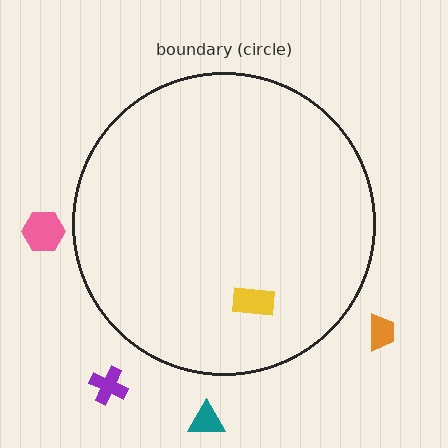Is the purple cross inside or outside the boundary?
Outside.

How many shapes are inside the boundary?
1 inside, 4 outside.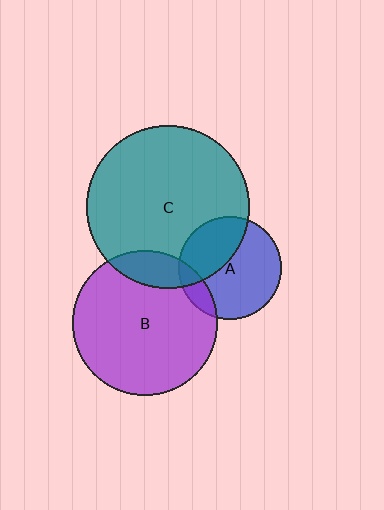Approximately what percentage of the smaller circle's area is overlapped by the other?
Approximately 35%.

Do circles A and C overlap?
Yes.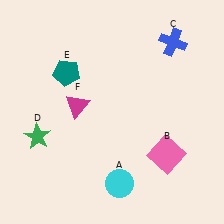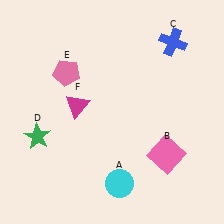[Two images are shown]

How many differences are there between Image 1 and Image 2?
There is 1 difference between the two images.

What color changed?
The pentagon (E) changed from teal in Image 1 to pink in Image 2.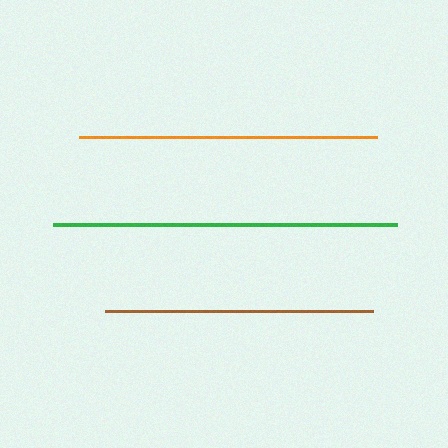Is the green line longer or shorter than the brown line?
The green line is longer than the brown line.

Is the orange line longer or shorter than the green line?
The green line is longer than the orange line.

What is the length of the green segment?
The green segment is approximately 345 pixels long.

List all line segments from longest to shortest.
From longest to shortest: green, orange, brown.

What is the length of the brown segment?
The brown segment is approximately 268 pixels long.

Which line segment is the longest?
The green line is the longest at approximately 345 pixels.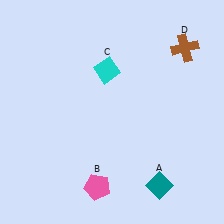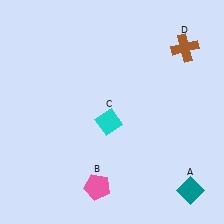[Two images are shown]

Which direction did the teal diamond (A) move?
The teal diamond (A) moved right.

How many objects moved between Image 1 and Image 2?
2 objects moved between the two images.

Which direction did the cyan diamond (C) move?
The cyan diamond (C) moved down.